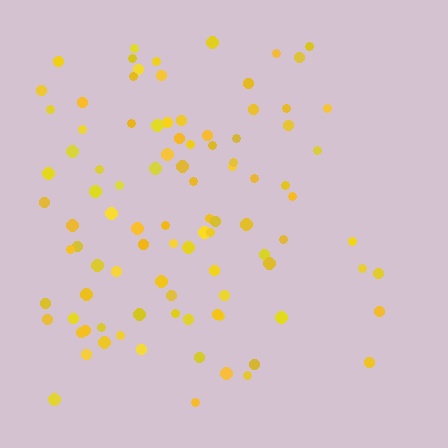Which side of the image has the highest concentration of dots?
The left.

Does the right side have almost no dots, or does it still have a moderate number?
Still a moderate number, just noticeably fewer than the left.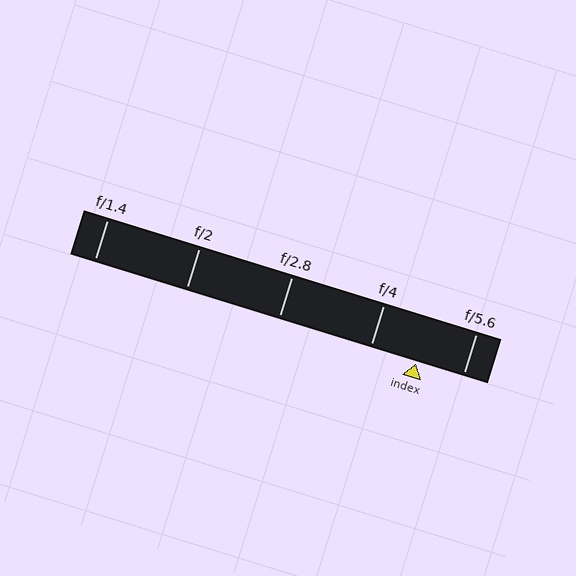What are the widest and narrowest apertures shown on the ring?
The widest aperture shown is f/1.4 and the narrowest is f/5.6.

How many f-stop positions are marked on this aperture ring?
There are 5 f-stop positions marked.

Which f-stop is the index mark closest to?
The index mark is closest to f/4.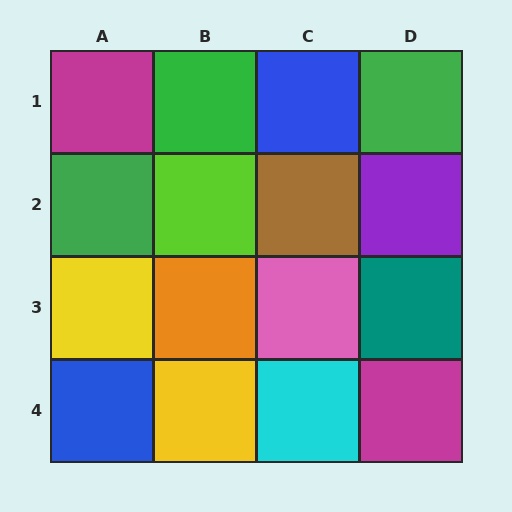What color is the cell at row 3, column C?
Pink.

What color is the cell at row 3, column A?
Yellow.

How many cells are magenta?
2 cells are magenta.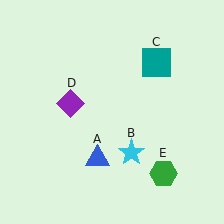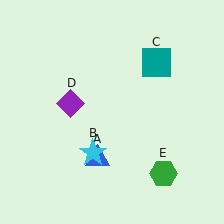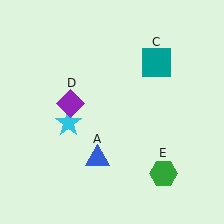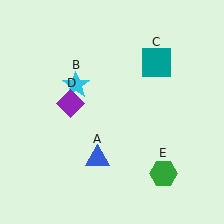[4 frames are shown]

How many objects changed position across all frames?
1 object changed position: cyan star (object B).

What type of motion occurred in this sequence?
The cyan star (object B) rotated clockwise around the center of the scene.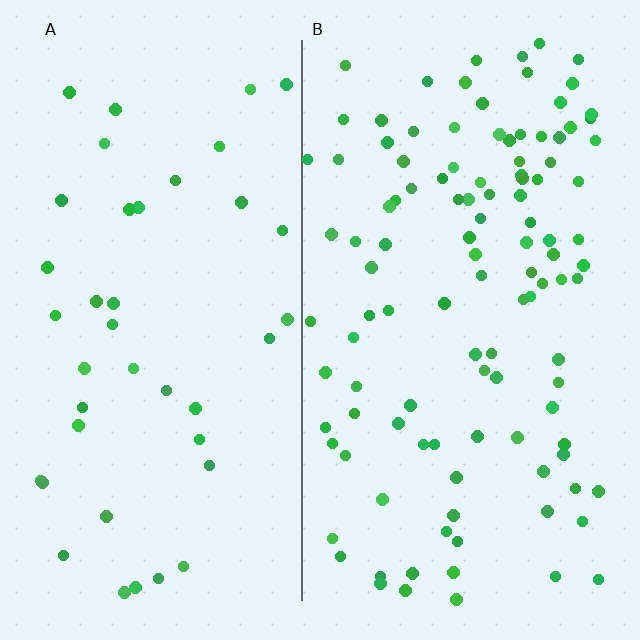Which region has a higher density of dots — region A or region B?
B (the right).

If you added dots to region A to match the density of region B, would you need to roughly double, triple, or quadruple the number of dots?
Approximately triple.